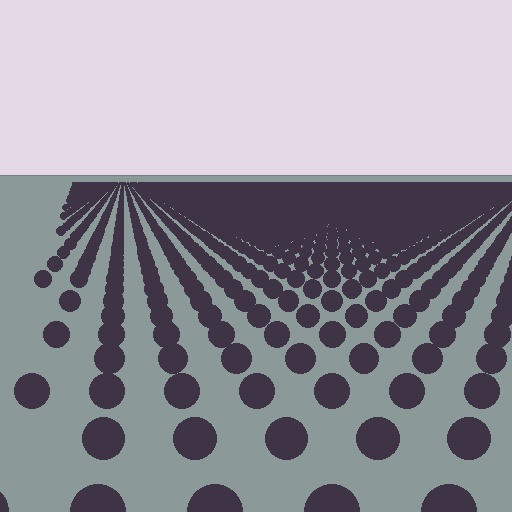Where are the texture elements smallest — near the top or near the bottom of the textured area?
Near the top.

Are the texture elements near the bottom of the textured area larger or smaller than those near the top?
Larger. Near the bottom, elements are closer to the viewer and appear at a bigger on-screen size.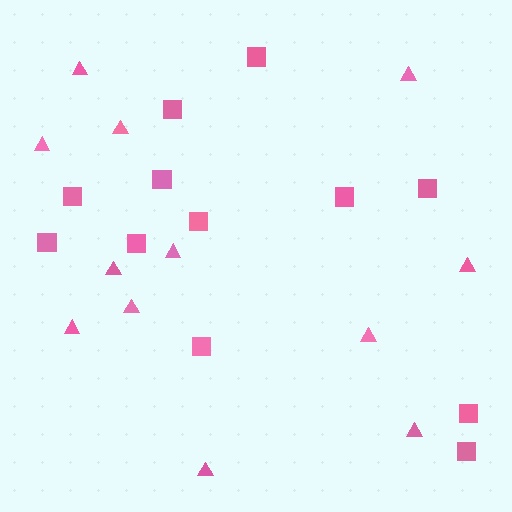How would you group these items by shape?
There are 2 groups: one group of triangles (12) and one group of squares (12).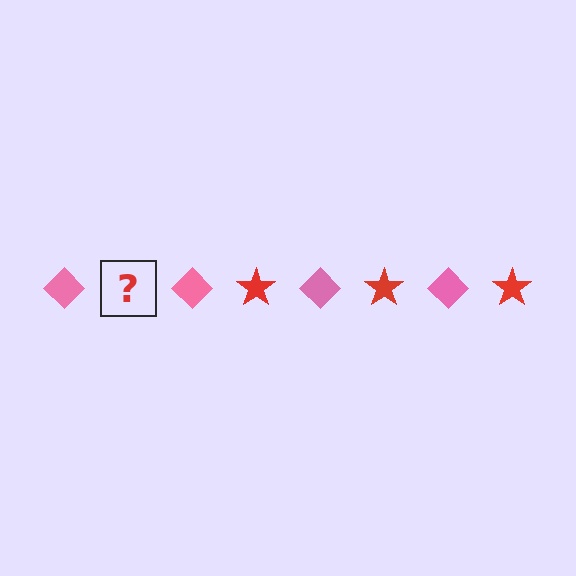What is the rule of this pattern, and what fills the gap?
The rule is that the pattern alternates between pink diamond and red star. The gap should be filled with a red star.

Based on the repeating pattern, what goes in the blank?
The blank should be a red star.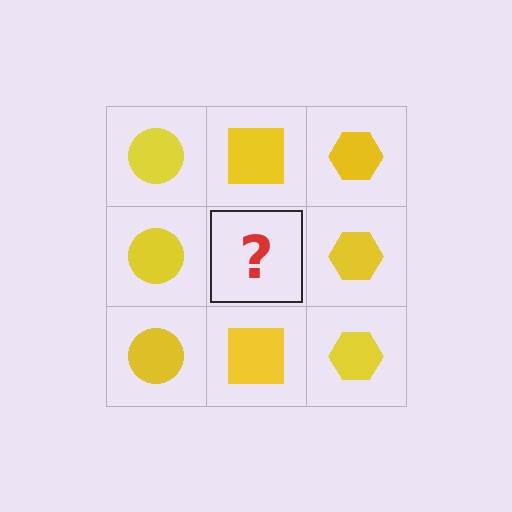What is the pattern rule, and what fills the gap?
The rule is that each column has a consistent shape. The gap should be filled with a yellow square.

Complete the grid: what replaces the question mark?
The question mark should be replaced with a yellow square.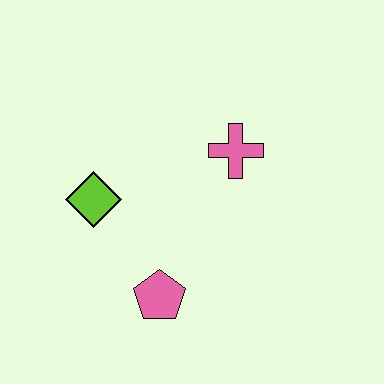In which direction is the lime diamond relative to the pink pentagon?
The lime diamond is above the pink pentagon.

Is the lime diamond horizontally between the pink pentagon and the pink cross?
No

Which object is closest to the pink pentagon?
The lime diamond is closest to the pink pentagon.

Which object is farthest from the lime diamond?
The pink cross is farthest from the lime diamond.